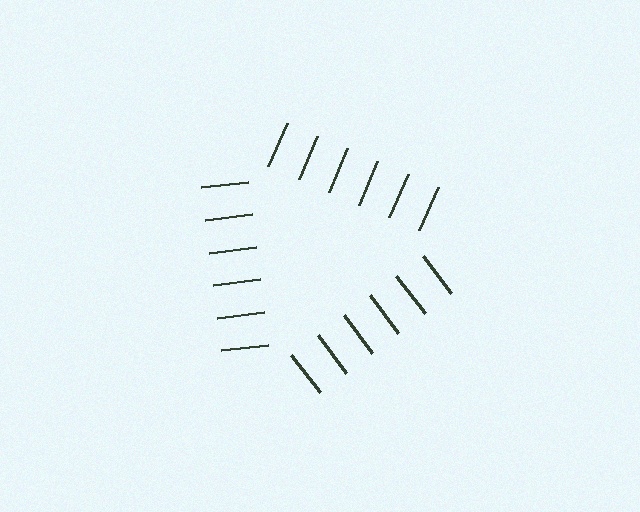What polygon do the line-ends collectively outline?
An illusory triangle — the line segments terminate on its edges but no continuous stroke is drawn.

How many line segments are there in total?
18 — 6 along each of the 3 edges.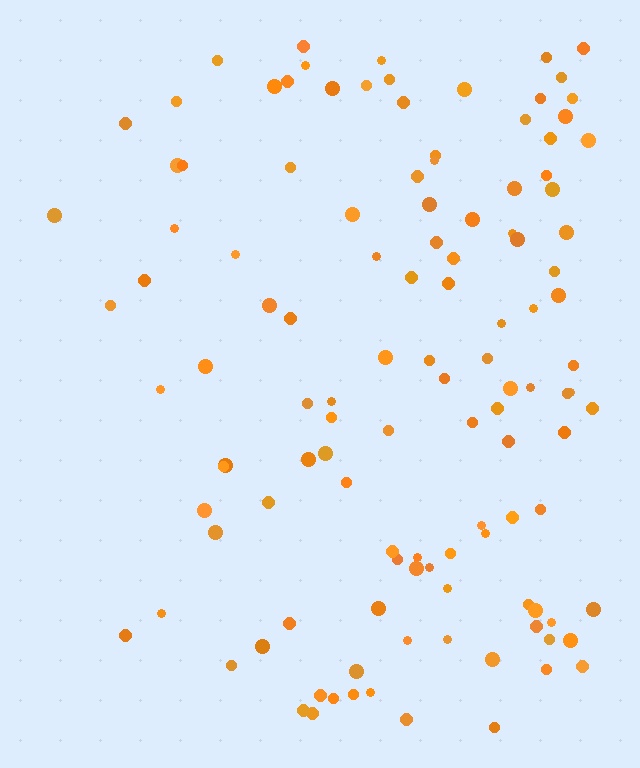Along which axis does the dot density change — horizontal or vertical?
Horizontal.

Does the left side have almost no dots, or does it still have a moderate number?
Still a moderate number, just noticeably fewer than the right.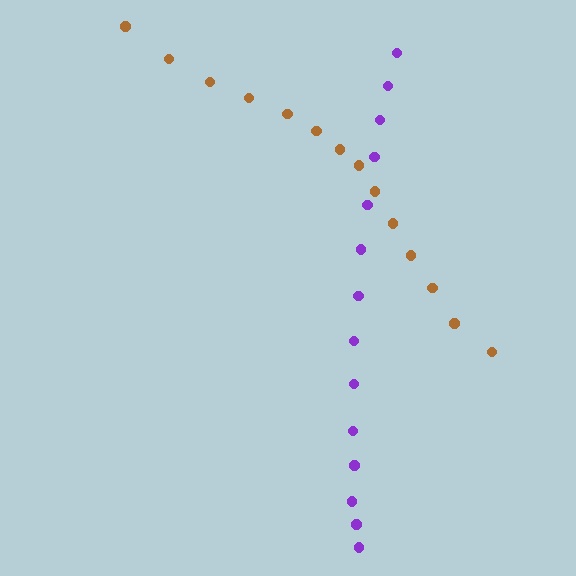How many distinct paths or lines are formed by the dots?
There are 2 distinct paths.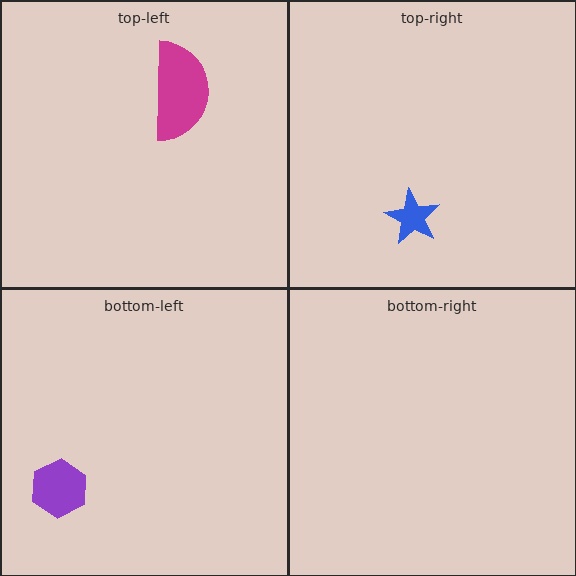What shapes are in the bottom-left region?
The purple hexagon.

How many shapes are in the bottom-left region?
1.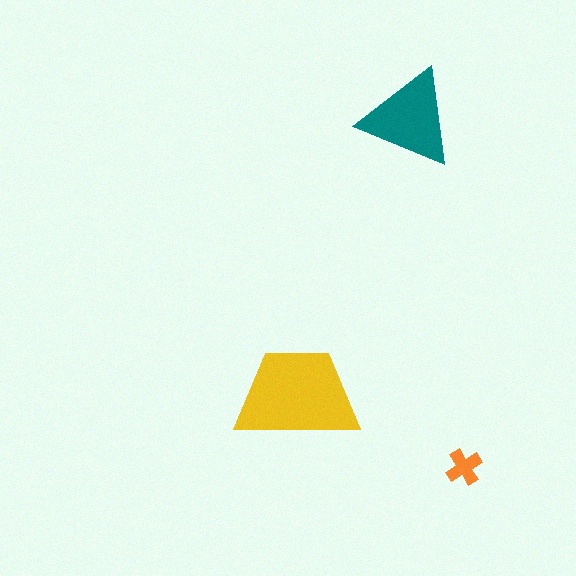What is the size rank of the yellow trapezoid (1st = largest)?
1st.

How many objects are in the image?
There are 3 objects in the image.